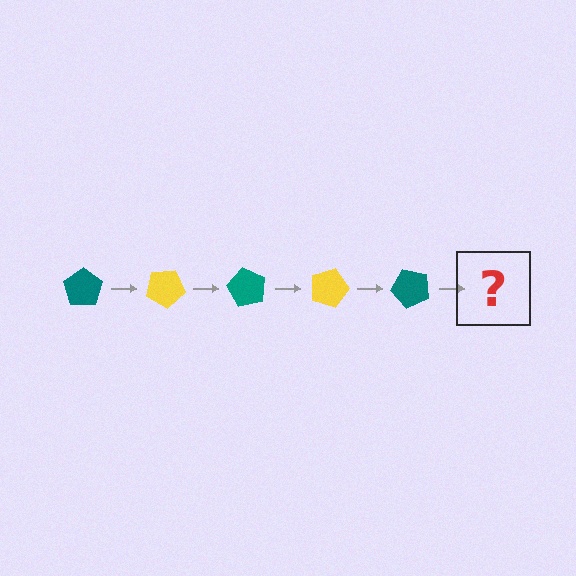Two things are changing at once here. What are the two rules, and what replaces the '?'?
The two rules are that it rotates 30 degrees each step and the color cycles through teal and yellow. The '?' should be a yellow pentagon, rotated 150 degrees from the start.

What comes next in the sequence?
The next element should be a yellow pentagon, rotated 150 degrees from the start.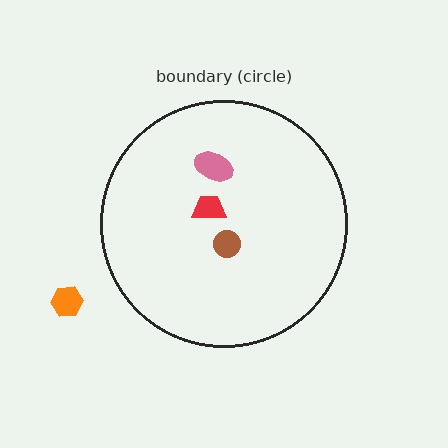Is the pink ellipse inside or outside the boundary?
Inside.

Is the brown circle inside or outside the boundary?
Inside.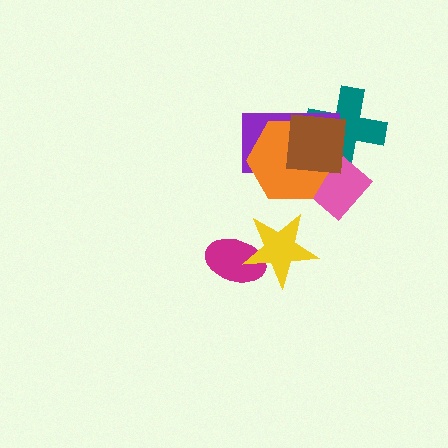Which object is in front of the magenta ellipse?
The yellow star is in front of the magenta ellipse.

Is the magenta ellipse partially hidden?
Yes, it is partially covered by another shape.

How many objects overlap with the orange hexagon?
4 objects overlap with the orange hexagon.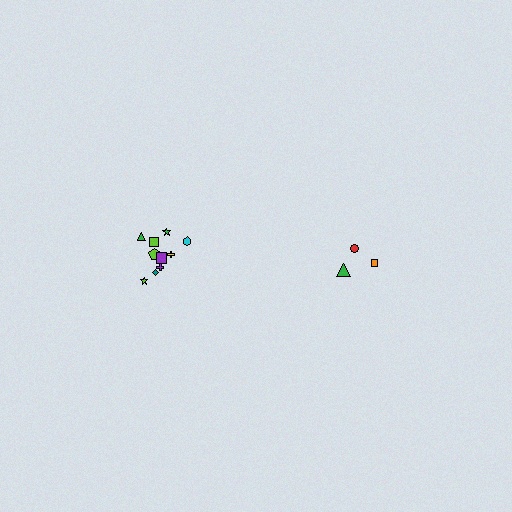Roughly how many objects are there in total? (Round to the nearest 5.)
Roughly 15 objects in total.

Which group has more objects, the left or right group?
The left group.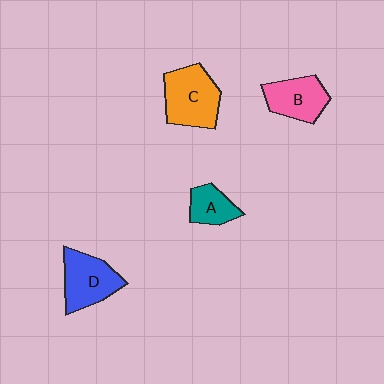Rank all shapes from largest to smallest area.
From largest to smallest: C (orange), D (blue), B (pink), A (teal).